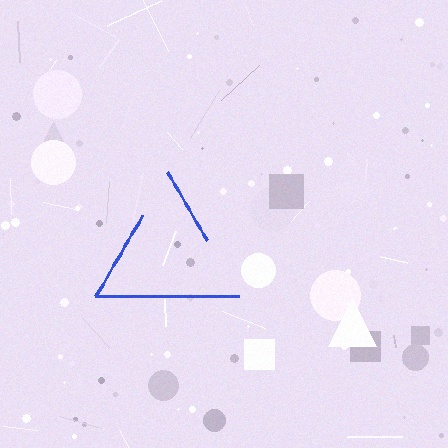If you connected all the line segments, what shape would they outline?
They would outline a triangle.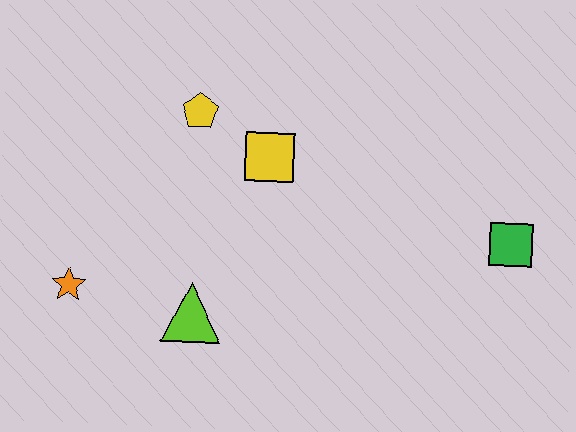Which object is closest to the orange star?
The lime triangle is closest to the orange star.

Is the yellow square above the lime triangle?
Yes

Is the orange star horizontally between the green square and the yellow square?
No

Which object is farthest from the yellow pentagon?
The green square is farthest from the yellow pentagon.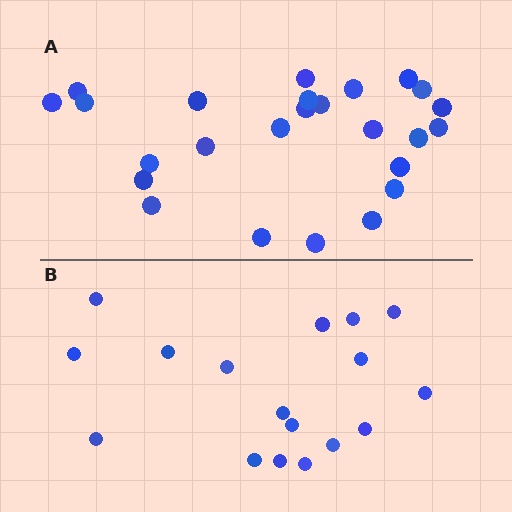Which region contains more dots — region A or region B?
Region A (the top region) has more dots.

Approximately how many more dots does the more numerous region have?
Region A has roughly 8 or so more dots than region B.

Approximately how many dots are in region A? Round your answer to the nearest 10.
About 20 dots. (The exact count is 25, which rounds to 20.)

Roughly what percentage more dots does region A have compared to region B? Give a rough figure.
About 45% more.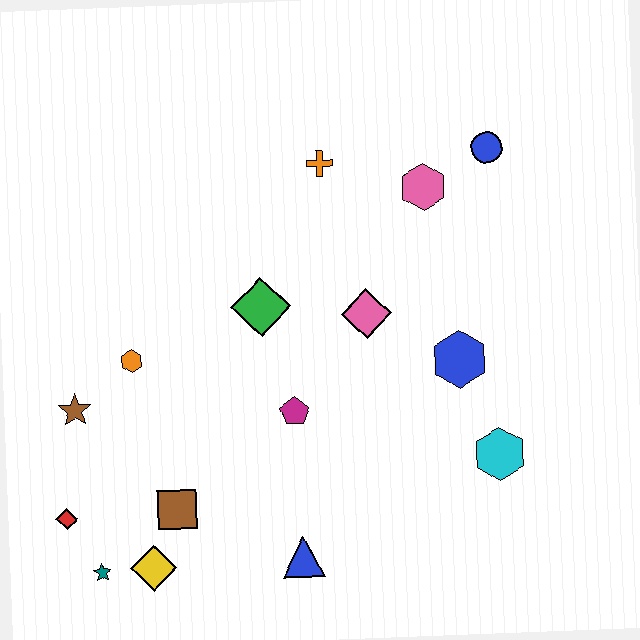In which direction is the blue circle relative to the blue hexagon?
The blue circle is above the blue hexagon.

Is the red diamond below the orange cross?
Yes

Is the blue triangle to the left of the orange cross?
Yes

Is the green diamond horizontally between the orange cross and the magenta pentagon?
No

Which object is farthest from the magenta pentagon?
The blue circle is farthest from the magenta pentagon.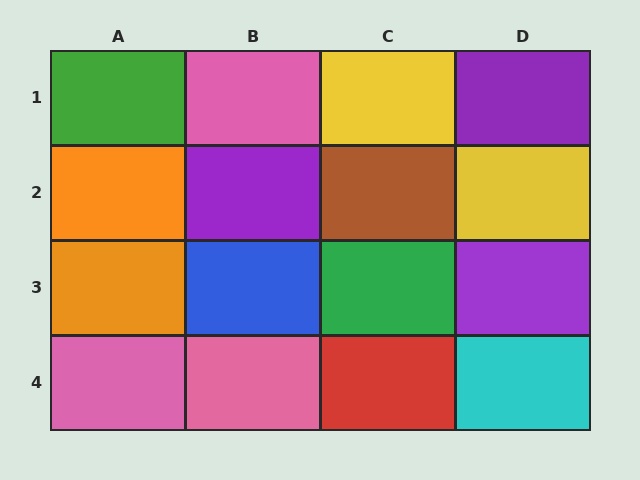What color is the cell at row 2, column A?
Orange.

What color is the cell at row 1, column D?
Purple.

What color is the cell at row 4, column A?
Pink.